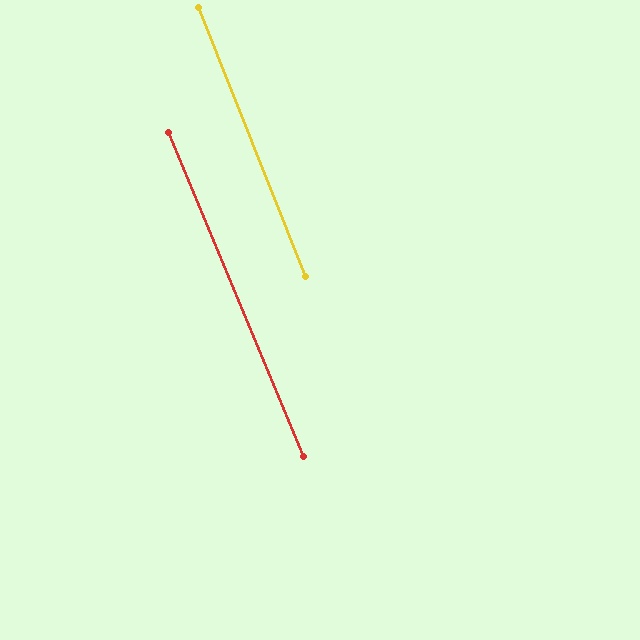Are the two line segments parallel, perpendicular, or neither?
Parallel — their directions differ by only 0.8°.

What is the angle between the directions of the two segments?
Approximately 1 degree.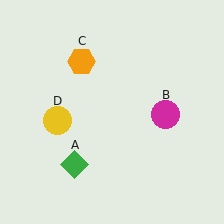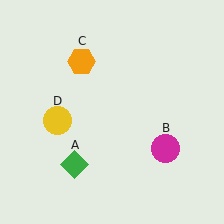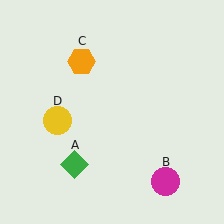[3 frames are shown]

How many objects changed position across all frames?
1 object changed position: magenta circle (object B).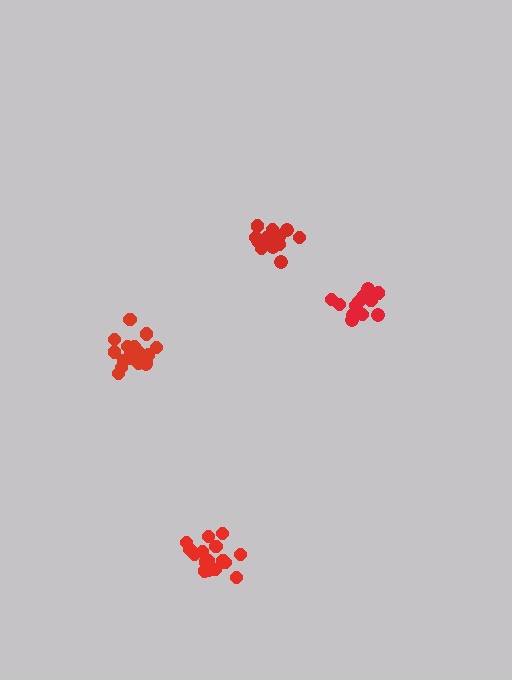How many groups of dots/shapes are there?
There are 4 groups.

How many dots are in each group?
Group 1: 17 dots, Group 2: 18 dots, Group 3: 17 dots, Group 4: 13 dots (65 total).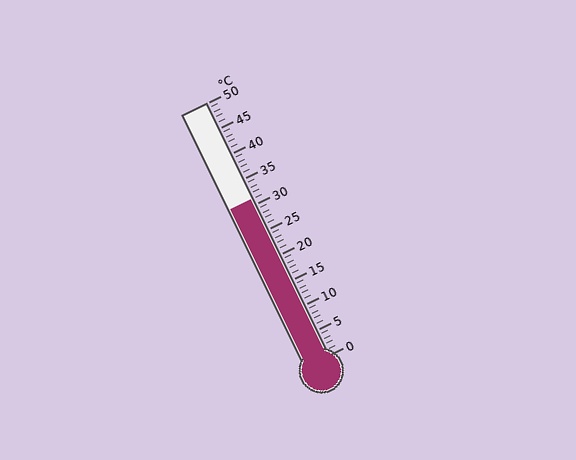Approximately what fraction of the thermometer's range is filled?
The thermometer is filled to approximately 60% of its range.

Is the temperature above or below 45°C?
The temperature is below 45°C.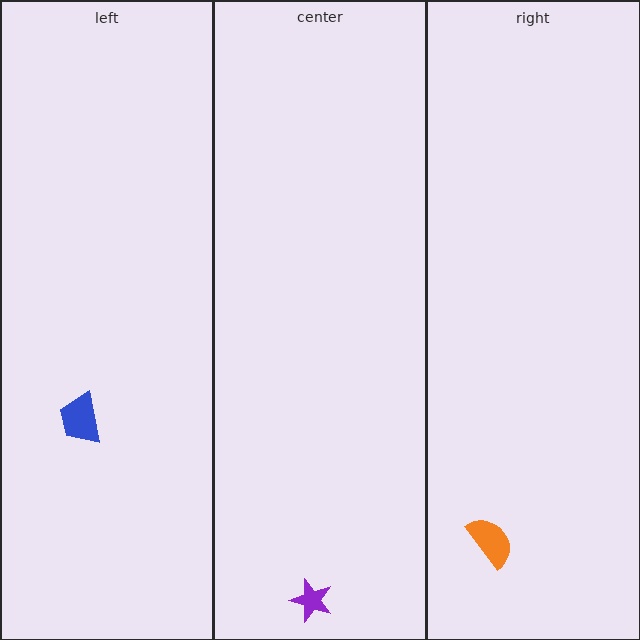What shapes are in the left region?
The blue trapezoid.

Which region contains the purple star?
The center region.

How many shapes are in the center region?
1.